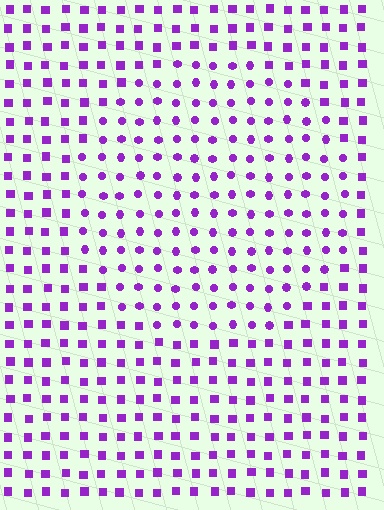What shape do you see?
I see a circle.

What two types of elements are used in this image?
The image uses circles inside the circle region and squares outside it.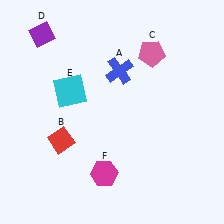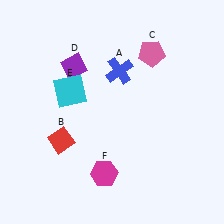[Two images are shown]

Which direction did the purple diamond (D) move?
The purple diamond (D) moved right.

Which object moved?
The purple diamond (D) moved right.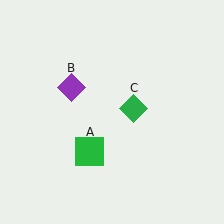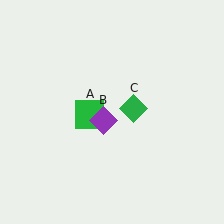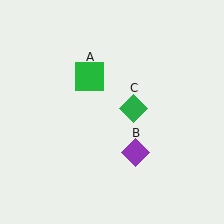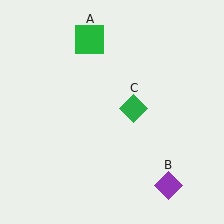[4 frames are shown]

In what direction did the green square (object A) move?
The green square (object A) moved up.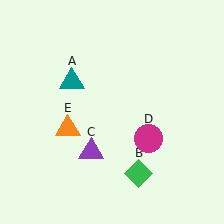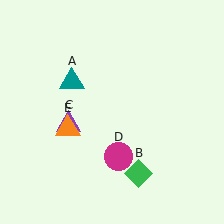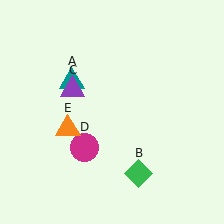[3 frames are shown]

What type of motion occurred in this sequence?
The purple triangle (object C), magenta circle (object D) rotated clockwise around the center of the scene.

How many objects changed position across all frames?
2 objects changed position: purple triangle (object C), magenta circle (object D).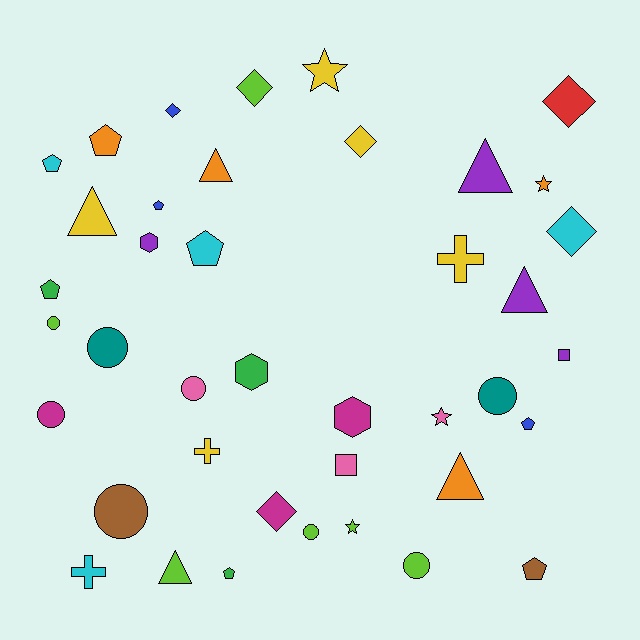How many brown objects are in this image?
There are 2 brown objects.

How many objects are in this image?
There are 40 objects.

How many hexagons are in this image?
There are 3 hexagons.